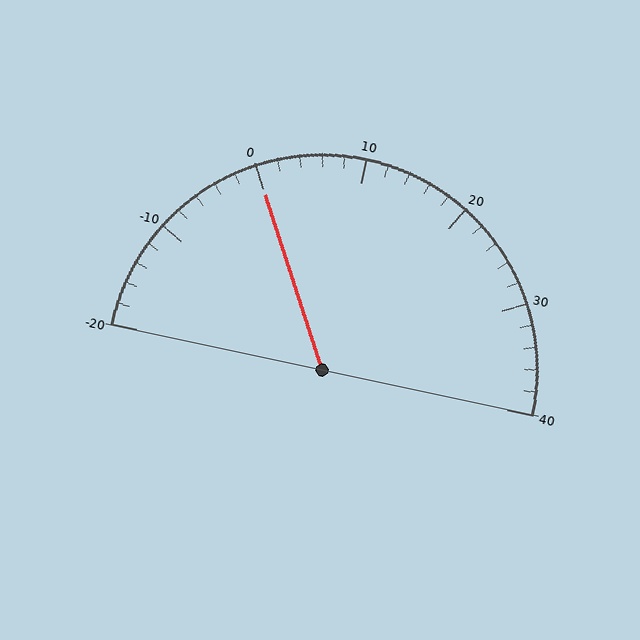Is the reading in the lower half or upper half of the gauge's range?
The reading is in the lower half of the range (-20 to 40).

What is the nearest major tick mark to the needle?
The nearest major tick mark is 0.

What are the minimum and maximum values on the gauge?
The gauge ranges from -20 to 40.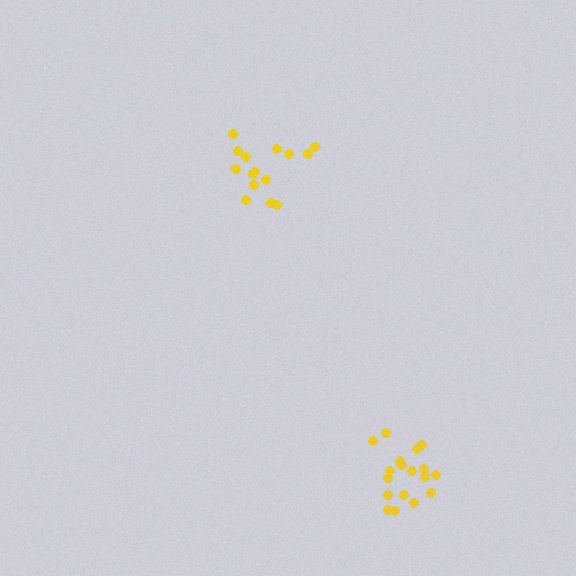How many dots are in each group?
Group 1: 15 dots, Group 2: 19 dots (34 total).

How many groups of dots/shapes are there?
There are 2 groups.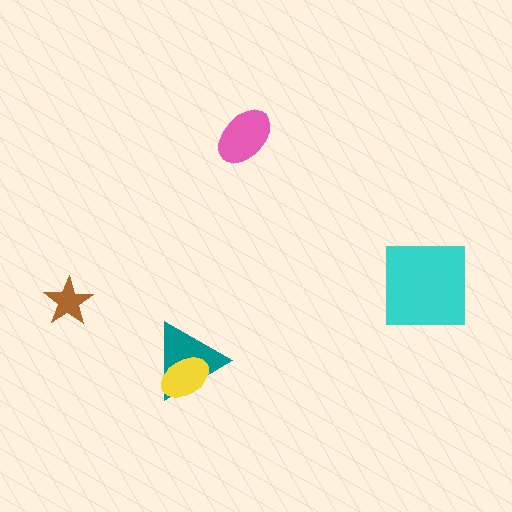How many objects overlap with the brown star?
0 objects overlap with the brown star.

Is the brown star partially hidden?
No, no other shape covers it.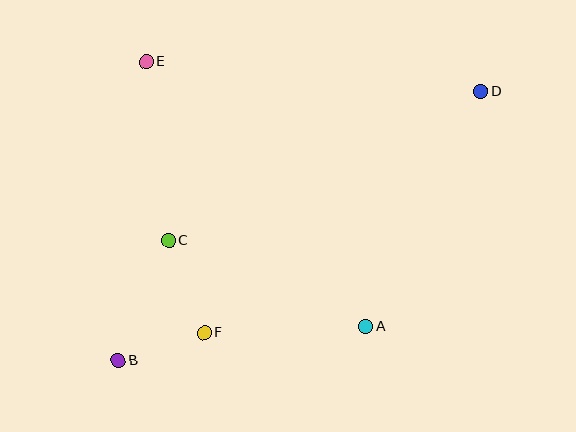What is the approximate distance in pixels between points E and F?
The distance between E and F is approximately 277 pixels.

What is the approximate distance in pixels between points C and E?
The distance between C and E is approximately 180 pixels.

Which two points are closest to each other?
Points B and F are closest to each other.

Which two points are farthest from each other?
Points B and D are farthest from each other.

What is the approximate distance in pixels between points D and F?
The distance between D and F is approximately 367 pixels.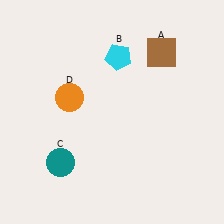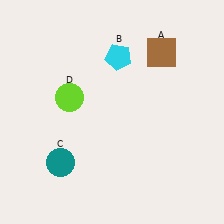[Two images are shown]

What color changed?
The circle (D) changed from orange in Image 1 to lime in Image 2.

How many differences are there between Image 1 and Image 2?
There is 1 difference between the two images.